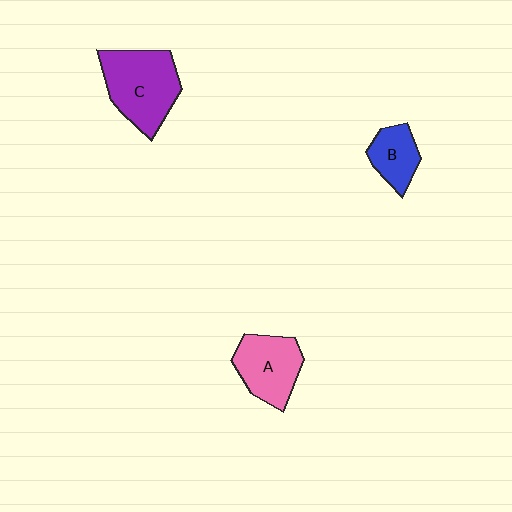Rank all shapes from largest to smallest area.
From largest to smallest: C (purple), A (pink), B (blue).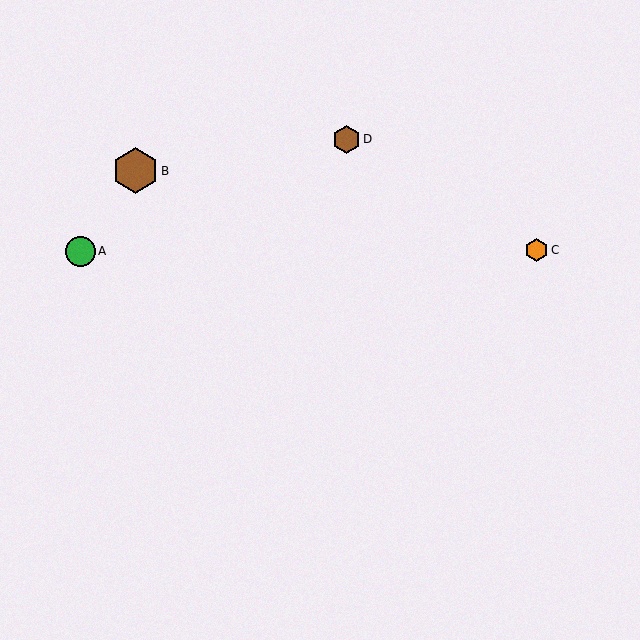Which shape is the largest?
The brown hexagon (labeled B) is the largest.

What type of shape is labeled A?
Shape A is a green circle.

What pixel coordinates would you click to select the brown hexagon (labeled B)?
Click at (135, 171) to select the brown hexagon B.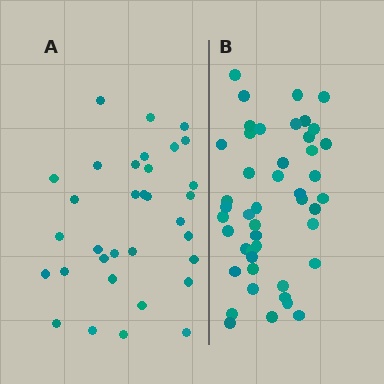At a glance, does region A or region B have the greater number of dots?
Region B (the right region) has more dots.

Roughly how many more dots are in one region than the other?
Region B has approximately 15 more dots than region A.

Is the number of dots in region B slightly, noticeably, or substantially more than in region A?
Region B has noticeably more, but not dramatically so. The ratio is roughly 1.4 to 1.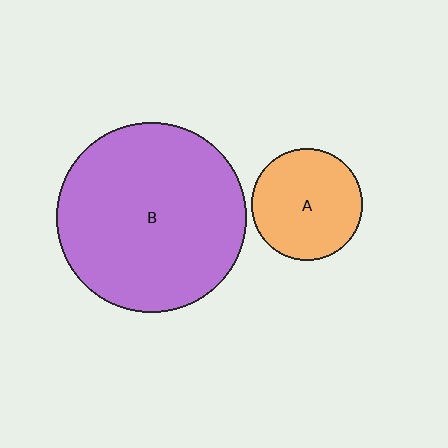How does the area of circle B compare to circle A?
Approximately 2.9 times.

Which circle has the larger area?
Circle B (purple).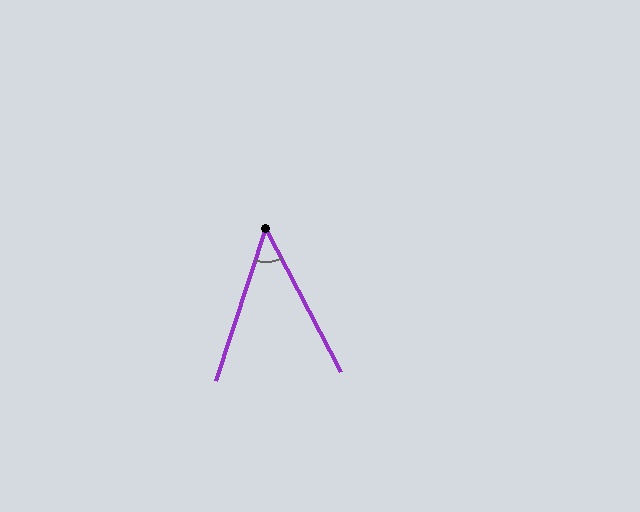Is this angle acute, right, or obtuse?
It is acute.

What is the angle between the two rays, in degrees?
Approximately 46 degrees.